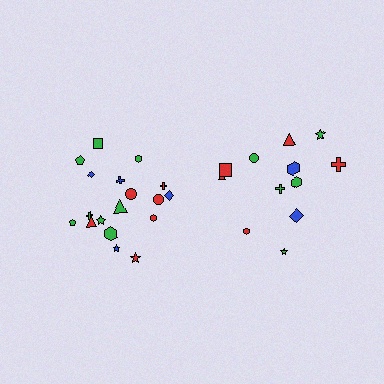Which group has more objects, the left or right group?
The left group.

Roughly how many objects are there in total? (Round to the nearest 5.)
Roughly 30 objects in total.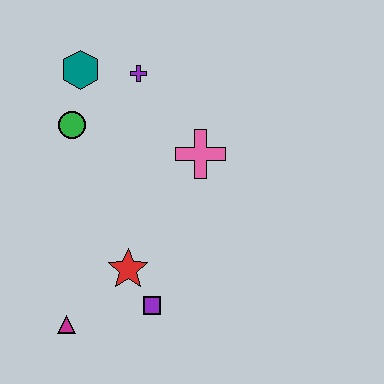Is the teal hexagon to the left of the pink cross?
Yes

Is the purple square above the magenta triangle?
Yes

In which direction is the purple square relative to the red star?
The purple square is below the red star.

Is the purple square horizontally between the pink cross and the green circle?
Yes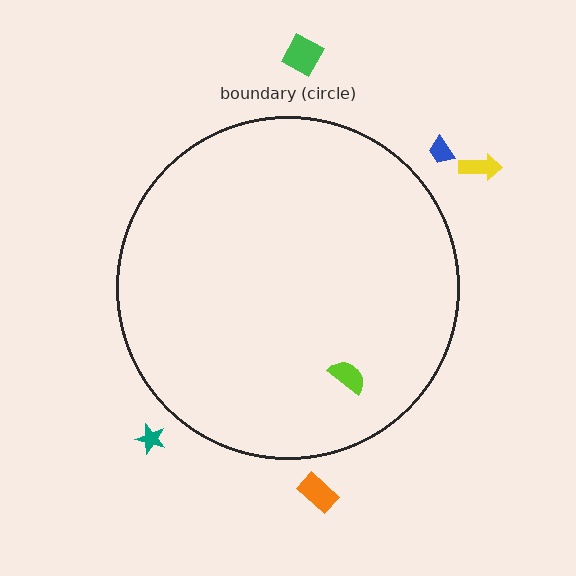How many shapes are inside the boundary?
1 inside, 5 outside.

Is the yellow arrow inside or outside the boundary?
Outside.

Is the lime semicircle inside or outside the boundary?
Inside.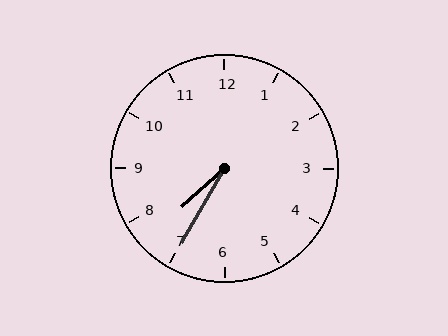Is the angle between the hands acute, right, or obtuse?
It is acute.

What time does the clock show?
7:35.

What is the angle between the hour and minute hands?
Approximately 18 degrees.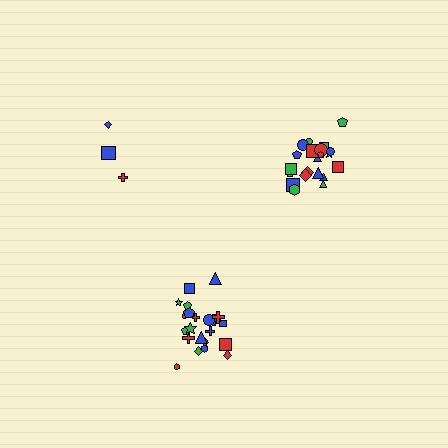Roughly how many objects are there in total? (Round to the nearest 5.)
Roughly 45 objects in total.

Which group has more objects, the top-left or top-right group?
The top-right group.